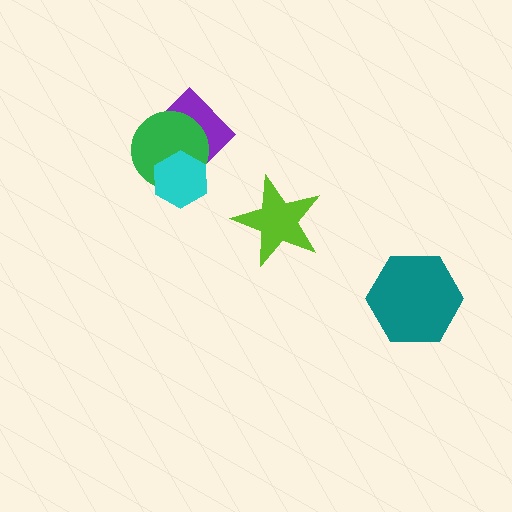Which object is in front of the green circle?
The cyan hexagon is in front of the green circle.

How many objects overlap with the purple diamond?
2 objects overlap with the purple diamond.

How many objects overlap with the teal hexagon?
0 objects overlap with the teal hexagon.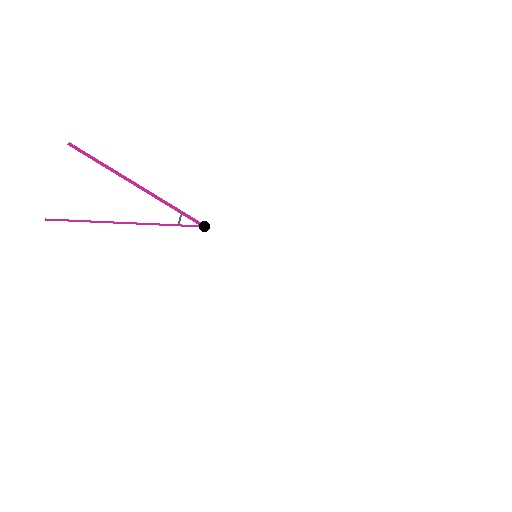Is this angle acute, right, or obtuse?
It is acute.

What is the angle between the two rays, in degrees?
Approximately 29 degrees.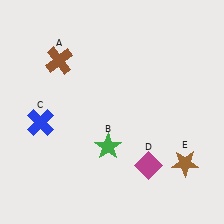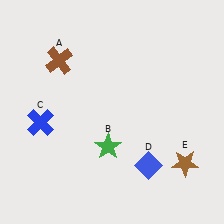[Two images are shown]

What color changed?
The diamond (D) changed from magenta in Image 1 to blue in Image 2.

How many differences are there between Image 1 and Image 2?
There is 1 difference between the two images.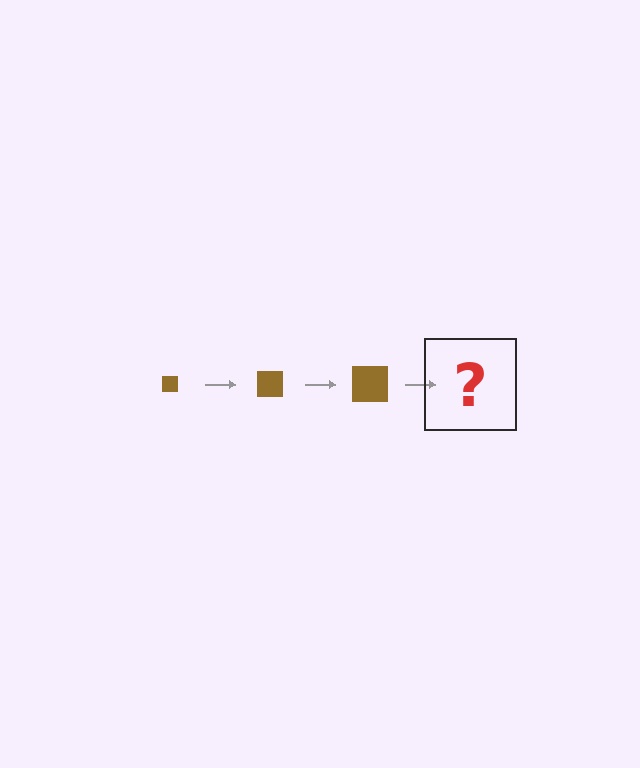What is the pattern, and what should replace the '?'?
The pattern is that the square gets progressively larger each step. The '?' should be a brown square, larger than the previous one.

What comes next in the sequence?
The next element should be a brown square, larger than the previous one.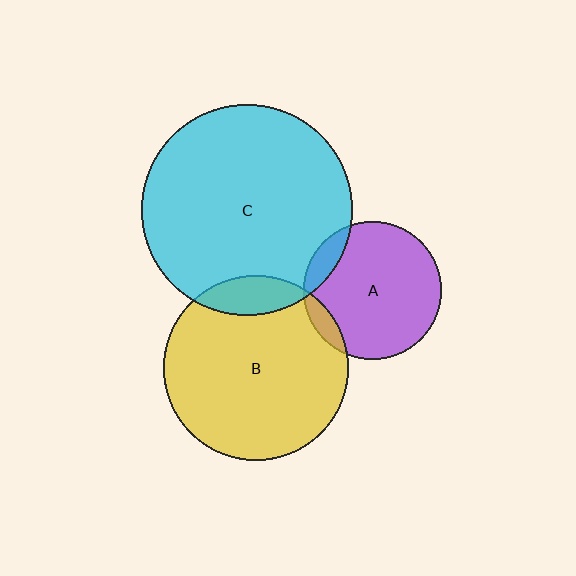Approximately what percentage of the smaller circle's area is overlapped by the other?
Approximately 10%.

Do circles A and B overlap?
Yes.